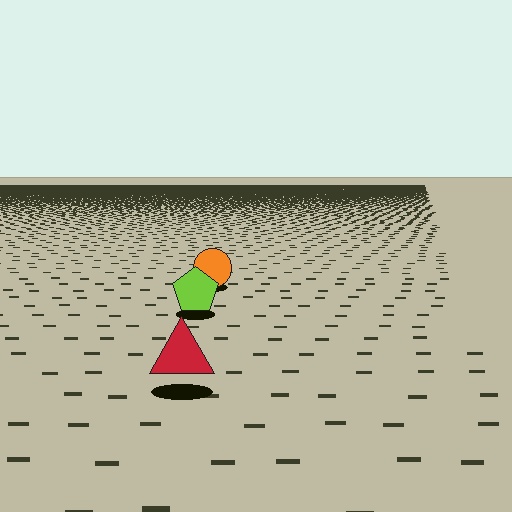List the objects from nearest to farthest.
From nearest to farthest: the red triangle, the lime pentagon, the orange circle.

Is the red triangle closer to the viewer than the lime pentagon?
Yes. The red triangle is closer — you can tell from the texture gradient: the ground texture is coarser near it.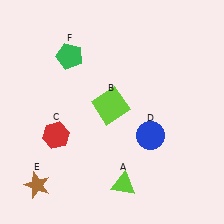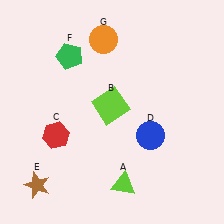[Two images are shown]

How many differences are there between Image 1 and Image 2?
There is 1 difference between the two images.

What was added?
An orange circle (G) was added in Image 2.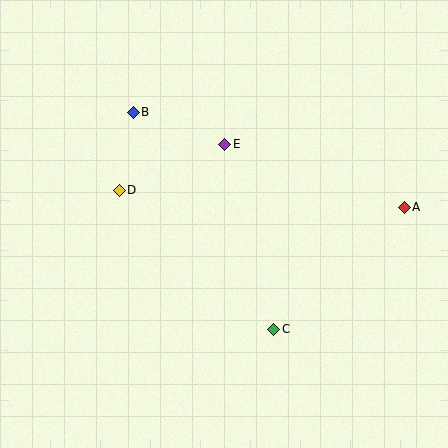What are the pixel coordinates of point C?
Point C is at (274, 329).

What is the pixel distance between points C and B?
The distance between C and B is 259 pixels.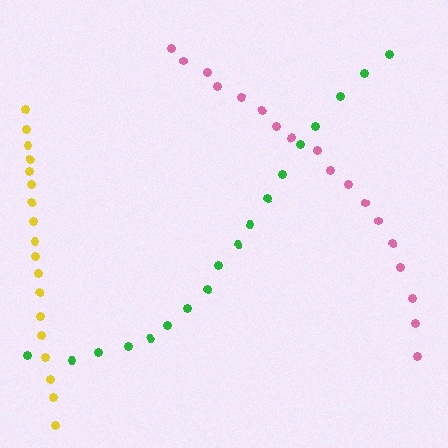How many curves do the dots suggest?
There are 3 distinct paths.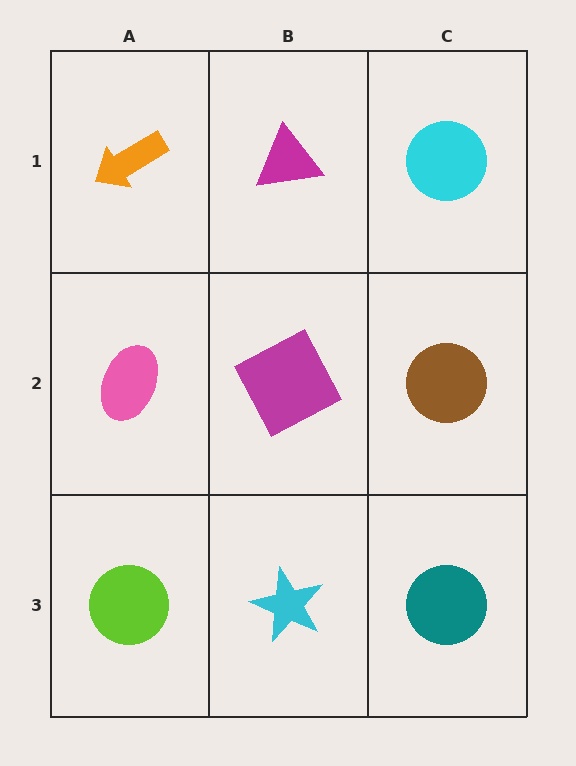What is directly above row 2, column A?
An orange arrow.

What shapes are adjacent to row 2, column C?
A cyan circle (row 1, column C), a teal circle (row 3, column C), a magenta square (row 2, column B).